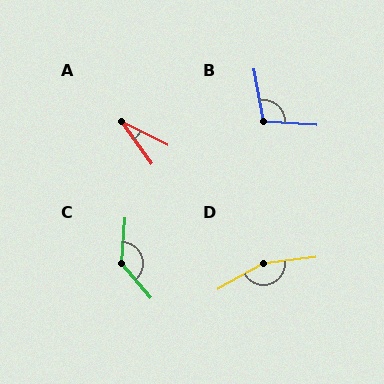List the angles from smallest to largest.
A (28°), B (105°), C (135°), D (159°).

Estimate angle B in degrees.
Approximately 105 degrees.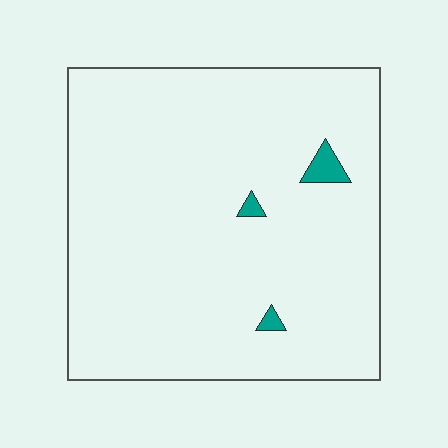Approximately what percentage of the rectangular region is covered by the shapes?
Approximately 0%.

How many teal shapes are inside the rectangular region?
3.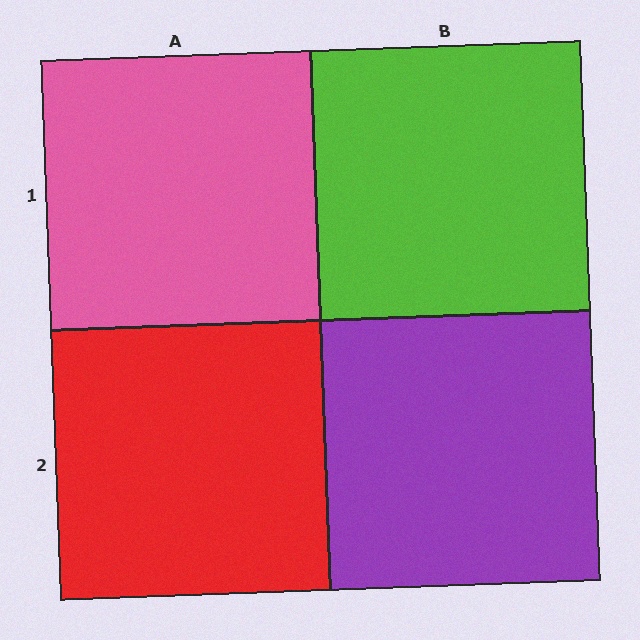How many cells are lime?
1 cell is lime.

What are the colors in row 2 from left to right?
Red, purple.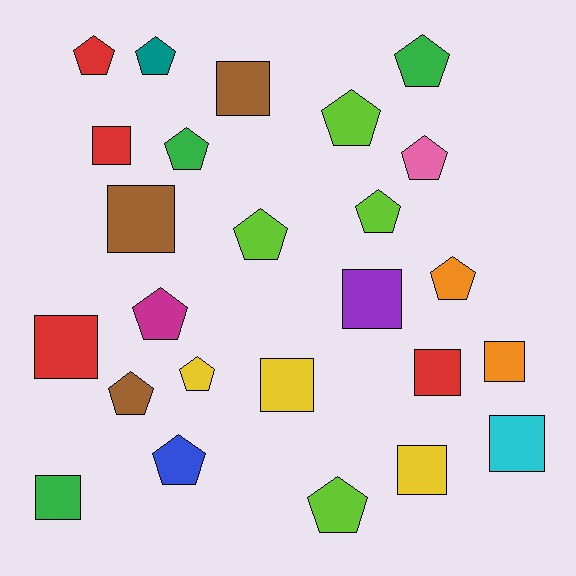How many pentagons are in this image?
There are 14 pentagons.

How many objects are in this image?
There are 25 objects.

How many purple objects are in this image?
There is 1 purple object.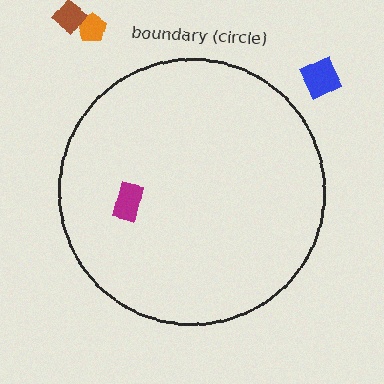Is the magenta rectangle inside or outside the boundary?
Inside.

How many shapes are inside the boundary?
1 inside, 3 outside.